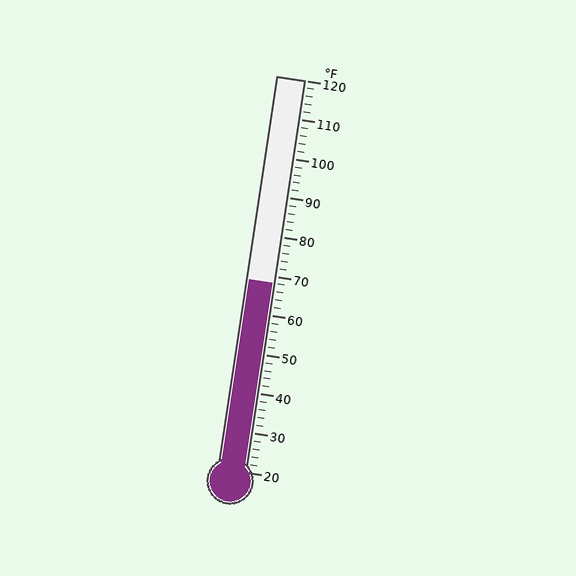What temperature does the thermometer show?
The thermometer shows approximately 68°F.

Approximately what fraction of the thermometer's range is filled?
The thermometer is filled to approximately 50% of its range.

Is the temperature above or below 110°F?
The temperature is below 110°F.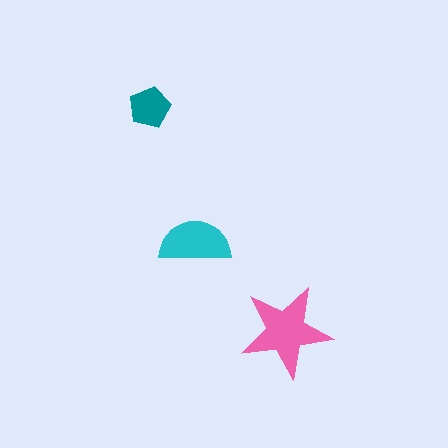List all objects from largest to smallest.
The pink star, the cyan semicircle, the teal pentagon.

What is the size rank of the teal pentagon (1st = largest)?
3rd.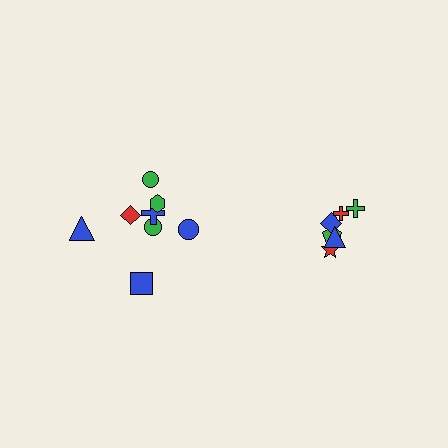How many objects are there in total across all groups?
There are 14 objects.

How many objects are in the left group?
There are 8 objects.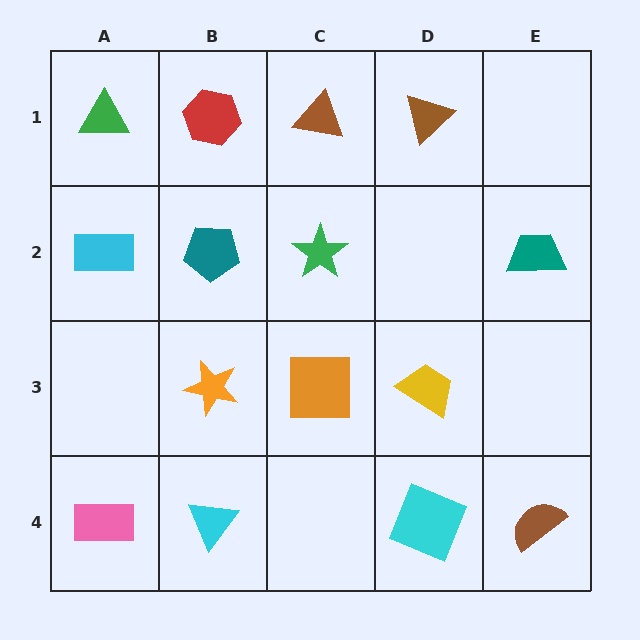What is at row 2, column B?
A teal pentagon.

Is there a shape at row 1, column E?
No, that cell is empty.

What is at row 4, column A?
A pink rectangle.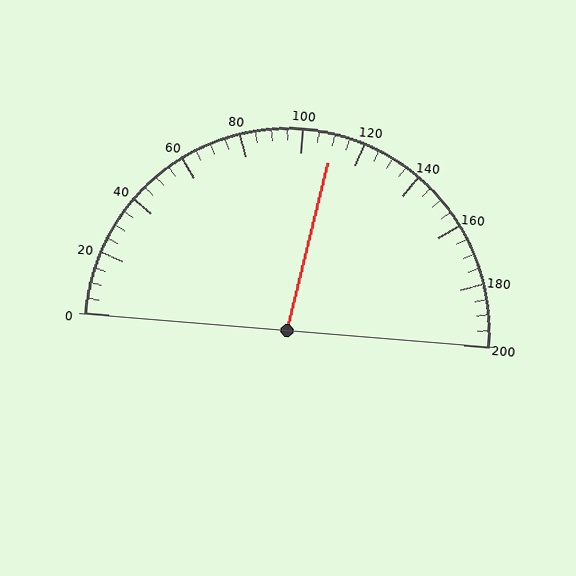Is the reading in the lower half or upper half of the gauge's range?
The reading is in the upper half of the range (0 to 200).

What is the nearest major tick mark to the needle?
The nearest major tick mark is 120.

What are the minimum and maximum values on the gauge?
The gauge ranges from 0 to 200.